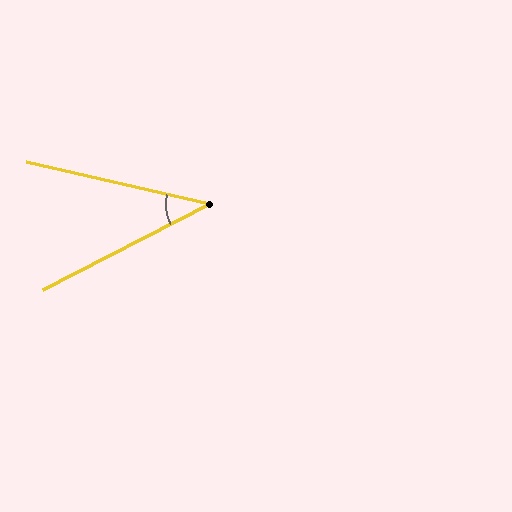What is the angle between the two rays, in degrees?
Approximately 40 degrees.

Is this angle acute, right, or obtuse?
It is acute.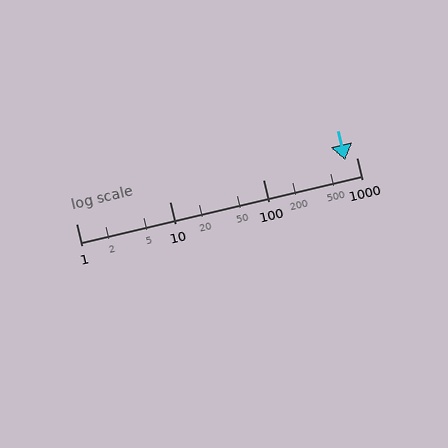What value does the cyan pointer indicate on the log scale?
The pointer indicates approximately 750.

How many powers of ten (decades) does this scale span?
The scale spans 3 decades, from 1 to 1000.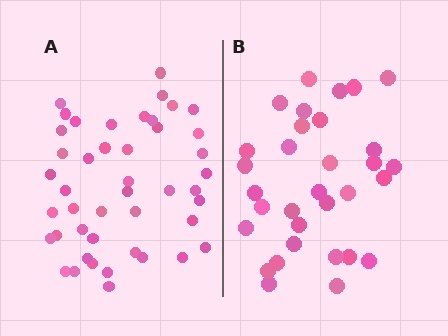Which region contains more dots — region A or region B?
Region A (the left region) has more dots.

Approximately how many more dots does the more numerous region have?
Region A has approximately 15 more dots than region B.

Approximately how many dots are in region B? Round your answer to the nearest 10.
About 30 dots. (The exact count is 32, which rounds to 30.)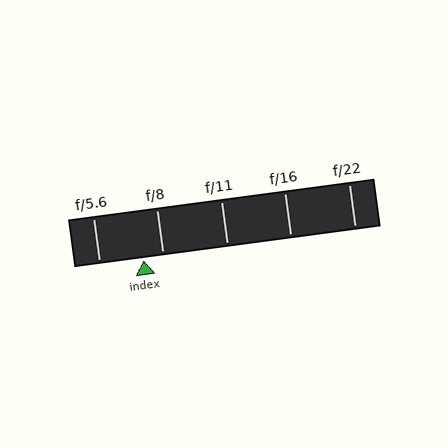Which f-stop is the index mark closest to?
The index mark is closest to f/8.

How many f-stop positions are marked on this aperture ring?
There are 5 f-stop positions marked.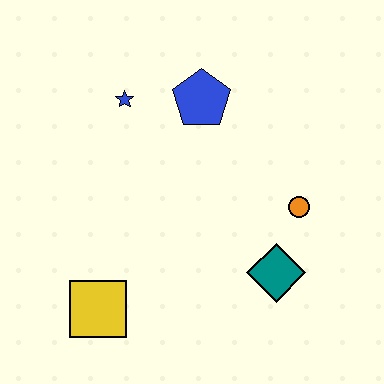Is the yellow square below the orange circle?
Yes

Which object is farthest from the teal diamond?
The blue star is farthest from the teal diamond.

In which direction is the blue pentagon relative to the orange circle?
The blue pentagon is above the orange circle.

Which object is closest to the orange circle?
The teal diamond is closest to the orange circle.